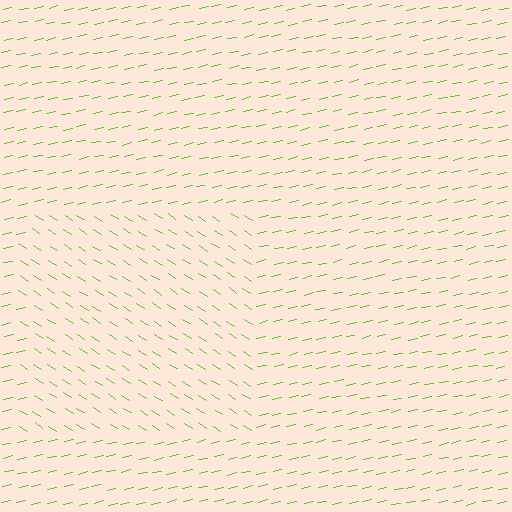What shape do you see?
I see a rectangle.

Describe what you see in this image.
The image is filled with small lime line segments. A rectangle region in the image has lines oriented differently from the surrounding lines, creating a visible texture boundary.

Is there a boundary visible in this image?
Yes, there is a texture boundary formed by a change in line orientation.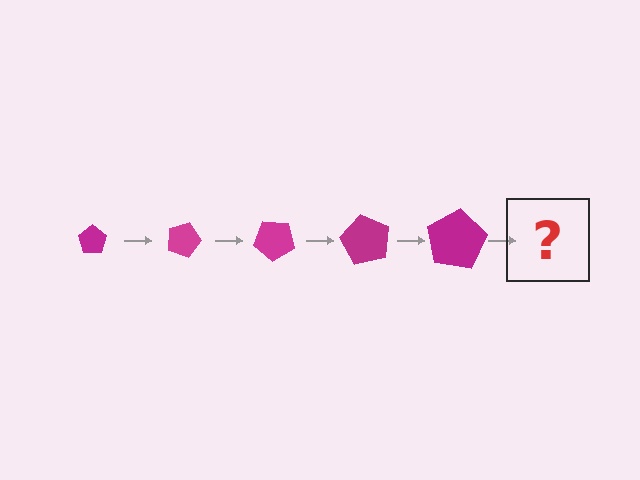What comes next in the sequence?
The next element should be a pentagon, larger than the previous one and rotated 100 degrees from the start.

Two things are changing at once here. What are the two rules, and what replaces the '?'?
The two rules are that the pentagon grows larger each step and it rotates 20 degrees each step. The '?' should be a pentagon, larger than the previous one and rotated 100 degrees from the start.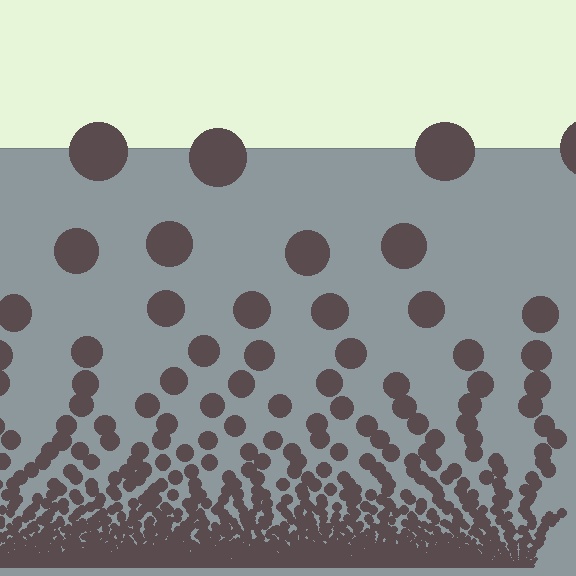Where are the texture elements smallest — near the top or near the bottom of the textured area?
Near the bottom.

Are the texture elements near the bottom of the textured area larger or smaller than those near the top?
Smaller. The gradient is inverted — elements near the bottom are smaller and denser.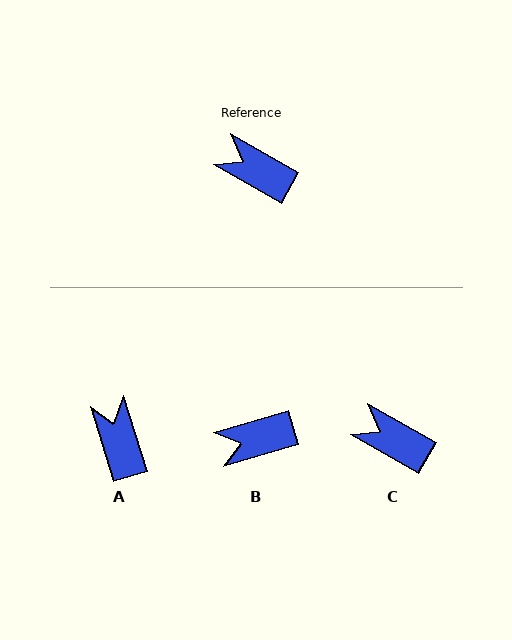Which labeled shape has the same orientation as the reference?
C.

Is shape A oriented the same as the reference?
No, it is off by about 43 degrees.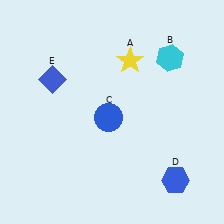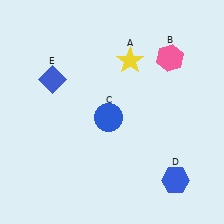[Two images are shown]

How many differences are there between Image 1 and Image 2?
There is 1 difference between the two images.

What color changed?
The hexagon (B) changed from cyan in Image 1 to pink in Image 2.